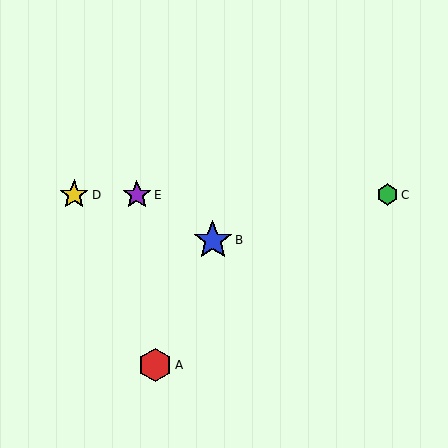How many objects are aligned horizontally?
3 objects (C, D, E) are aligned horizontally.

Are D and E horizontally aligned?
Yes, both are at y≈195.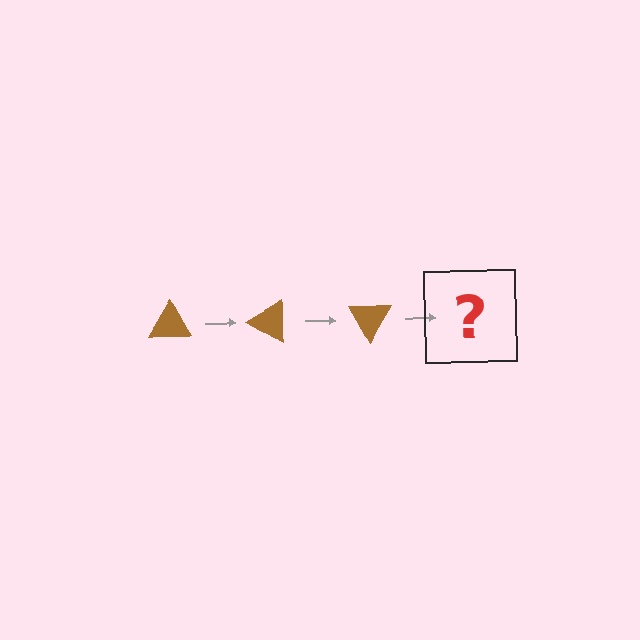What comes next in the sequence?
The next element should be a brown triangle rotated 90 degrees.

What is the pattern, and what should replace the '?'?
The pattern is that the triangle rotates 30 degrees each step. The '?' should be a brown triangle rotated 90 degrees.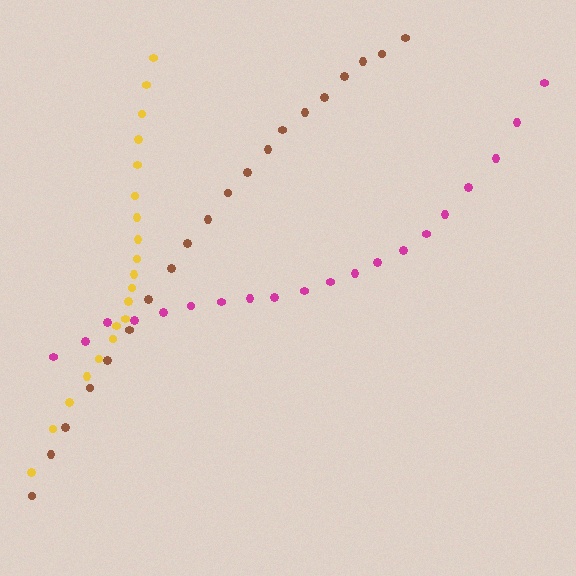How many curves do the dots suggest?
There are 3 distinct paths.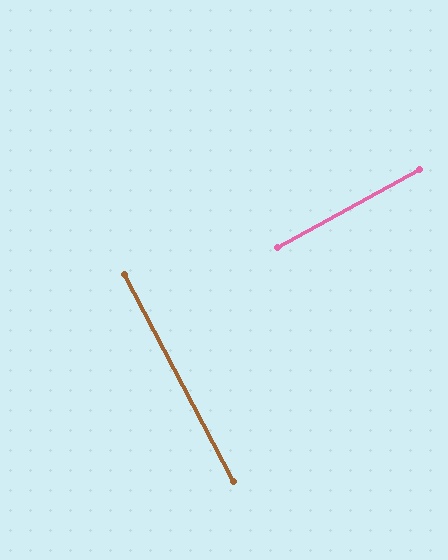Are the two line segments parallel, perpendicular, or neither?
Perpendicular — they meet at approximately 89°.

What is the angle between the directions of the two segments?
Approximately 89 degrees.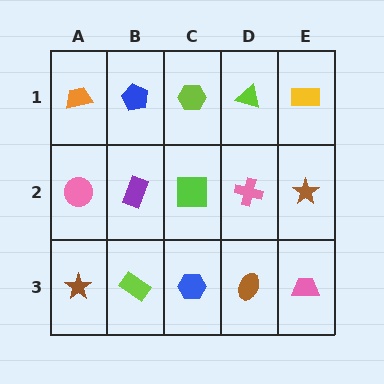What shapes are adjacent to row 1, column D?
A pink cross (row 2, column D), a lime hexagon (row 1, column C), a yellow rectangle (row 1, column E).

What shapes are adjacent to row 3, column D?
A pink cross (row 2, column D), a blue hexagon (row 3, column C), a pink trapezoid (row 3, column E).